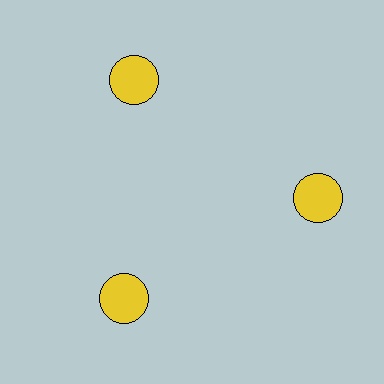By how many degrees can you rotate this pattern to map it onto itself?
The pattern maps onto itself every 120 degrees of rotation.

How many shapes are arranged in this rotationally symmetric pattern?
There are 3 shapes, arranged in 3 groups of 1.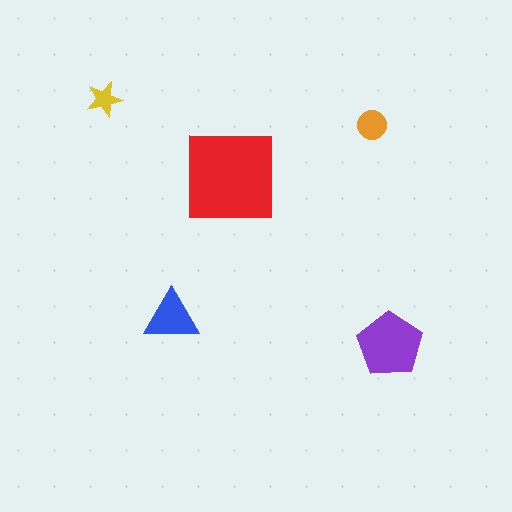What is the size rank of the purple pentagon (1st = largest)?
2nd.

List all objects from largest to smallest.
The red square, the purple pentagon, the blue triangle, the orange circle, the yellow star.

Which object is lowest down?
The purple pentagon is bottommost.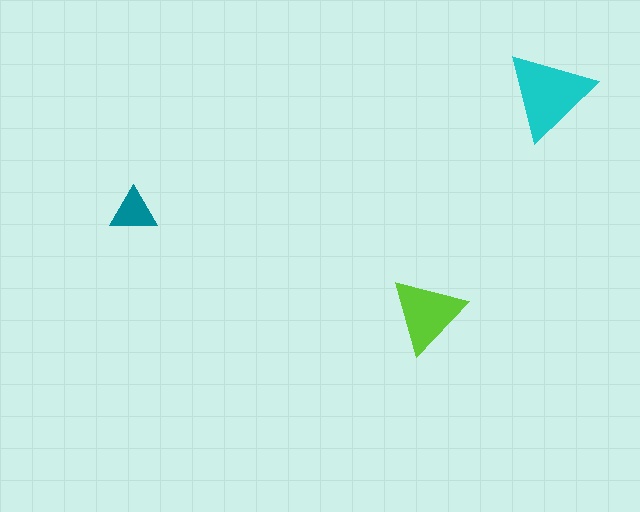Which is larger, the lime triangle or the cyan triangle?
The cyan one.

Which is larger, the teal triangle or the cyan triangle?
The cyan one.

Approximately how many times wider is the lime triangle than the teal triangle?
About 1.5 times wider.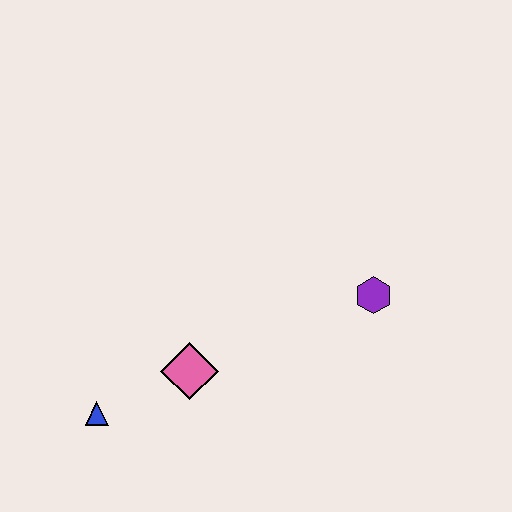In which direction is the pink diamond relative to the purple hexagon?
The pink diamond is to the left of the purple hexagon.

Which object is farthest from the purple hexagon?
The blue triangle is farthest from the purple hexagon.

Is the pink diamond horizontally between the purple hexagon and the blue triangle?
Yes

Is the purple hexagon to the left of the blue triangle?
No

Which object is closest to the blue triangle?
The pink diamond is closest to the blue triangle.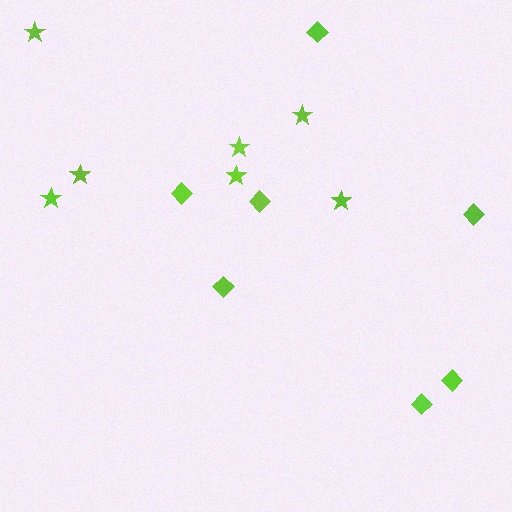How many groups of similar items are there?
There are 2 groups: one group of diamonds (7) and one group of stars (7).